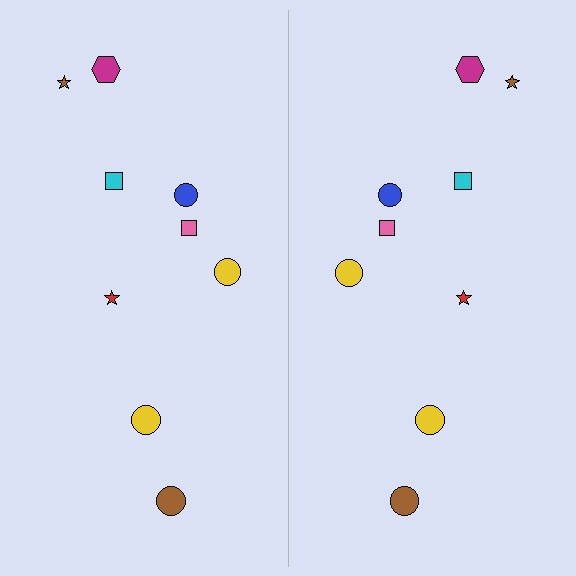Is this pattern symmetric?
Yes, this pattern has bilateral (reflection) symmetry.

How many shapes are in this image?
There are 18 shapes in this image.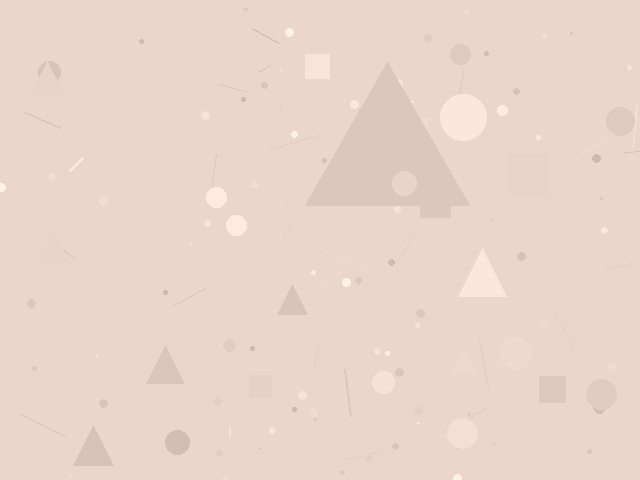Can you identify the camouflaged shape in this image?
The camouflaged shape is a triangle.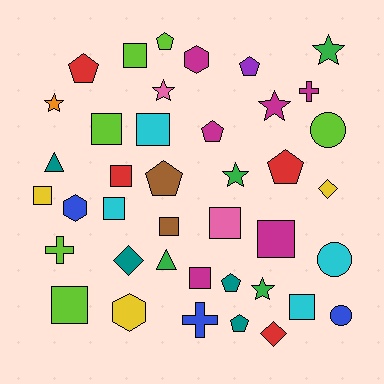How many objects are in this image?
There are 40 objects.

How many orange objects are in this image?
There is 1 orange object.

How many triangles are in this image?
There are 2 triangles.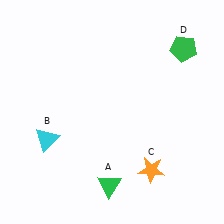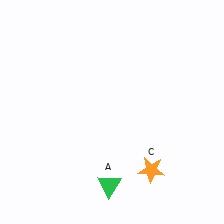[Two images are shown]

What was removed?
The cyan triangle (B), the green pentagon (D) were removed in Image 2.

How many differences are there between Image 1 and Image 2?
There are 2 differences between the two images.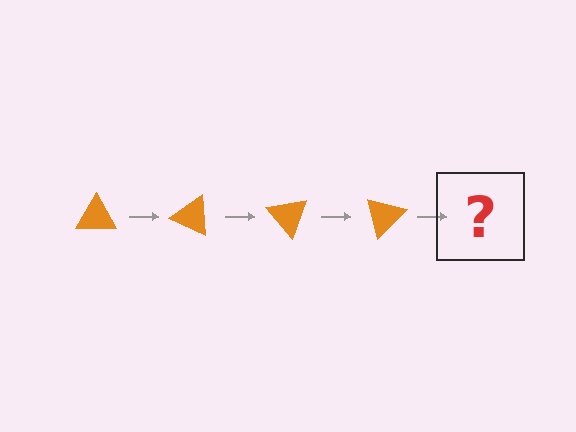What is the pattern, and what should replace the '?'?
The pattern is that the triangle rotates 25 degrees each step. The '?' should be an orange triangle rotated 100 degrees.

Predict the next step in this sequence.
The next step is an orange triangle rotated 100 degrees.